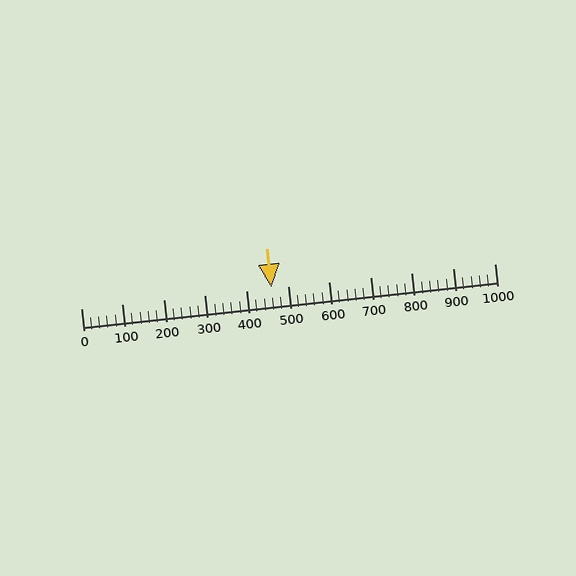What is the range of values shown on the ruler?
The ruler shows values from 0 to 1000.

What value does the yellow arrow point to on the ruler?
The yellow arrow points to approximately 460.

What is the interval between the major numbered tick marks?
The major tick marks are spaced 100 units apart.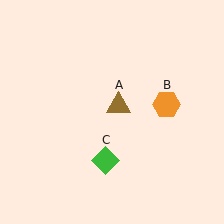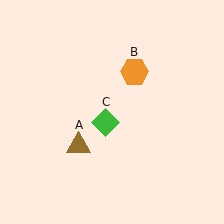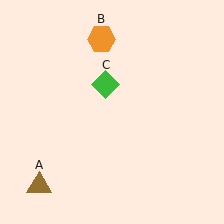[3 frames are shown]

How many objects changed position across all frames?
3 objects changed position: brown triangle (object A), orange hexagon (object B), green diamond (object C).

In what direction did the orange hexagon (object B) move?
The orange hexagon (object B) moved up and to the left.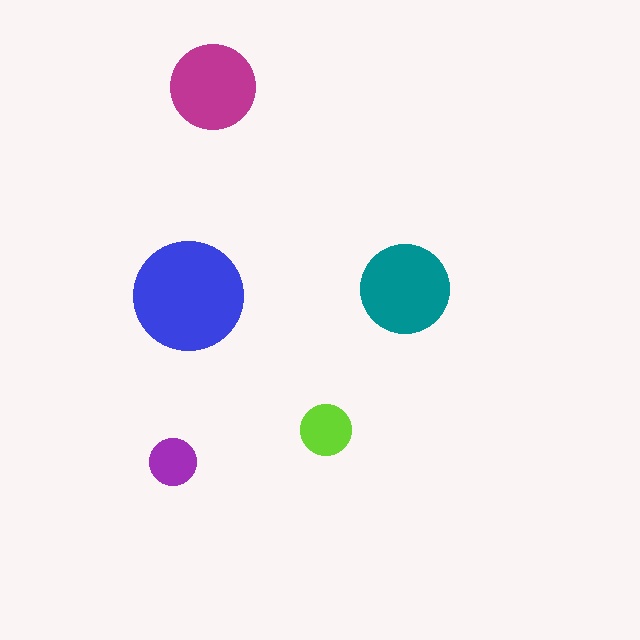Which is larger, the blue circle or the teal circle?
The blue one.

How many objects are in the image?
There are 5 objects in the image.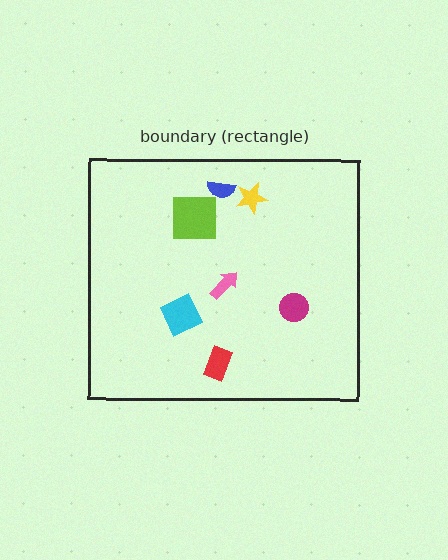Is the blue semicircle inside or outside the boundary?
Inside.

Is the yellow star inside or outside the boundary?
Inside.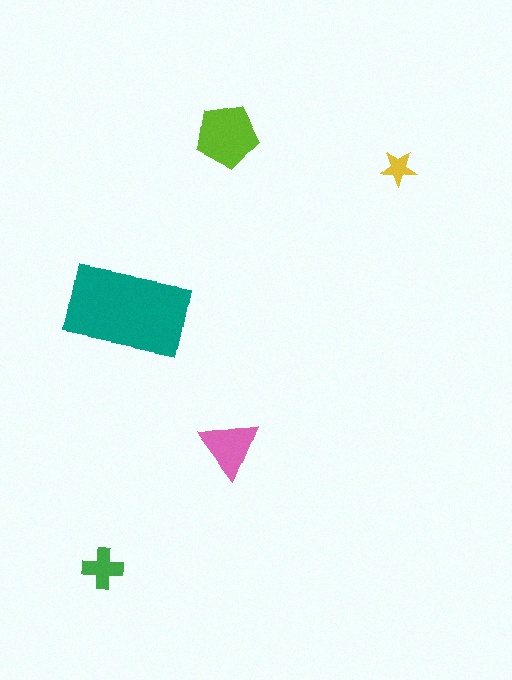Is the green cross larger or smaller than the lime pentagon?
Smaller.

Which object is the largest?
The teal rectangle.